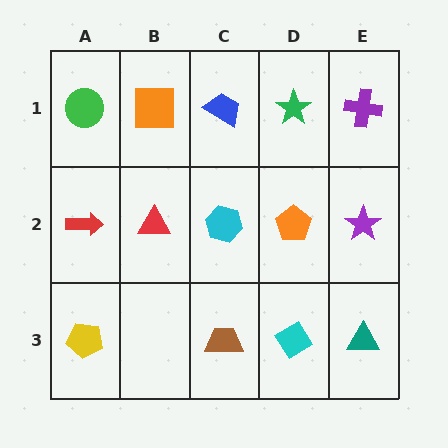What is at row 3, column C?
A brown trapezoid.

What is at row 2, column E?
A purple star.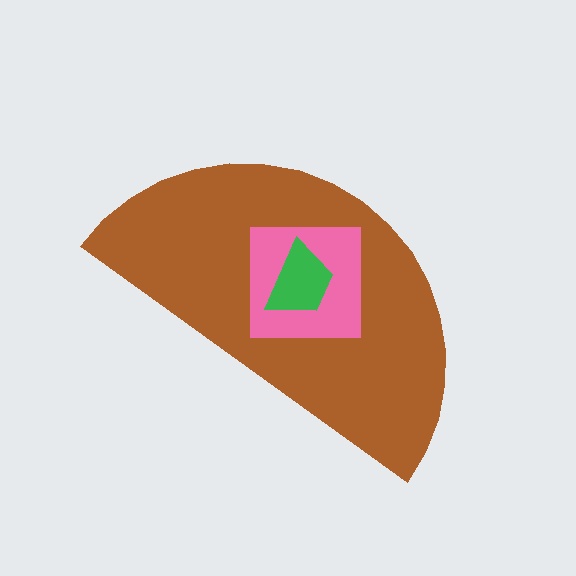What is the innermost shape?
The green trapezoid.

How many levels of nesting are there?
3.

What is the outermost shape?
The brown semicircle.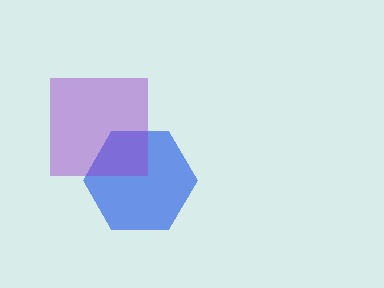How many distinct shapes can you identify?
There are 2 distinct shapes: a blue hexagon, a purple square.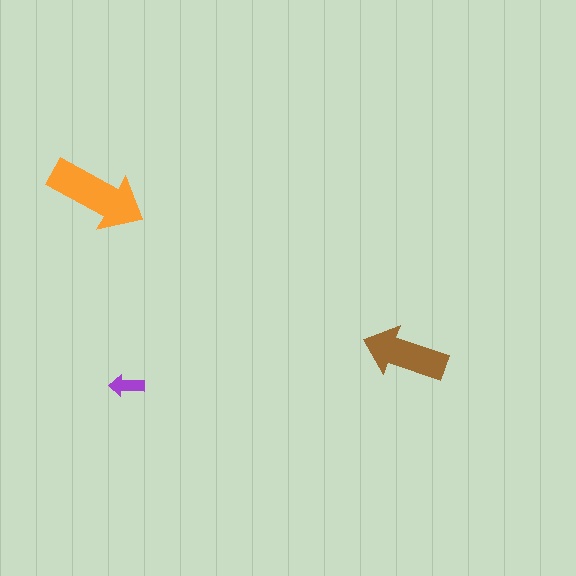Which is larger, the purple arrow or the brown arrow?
The brown one.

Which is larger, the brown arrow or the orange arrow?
The orange one.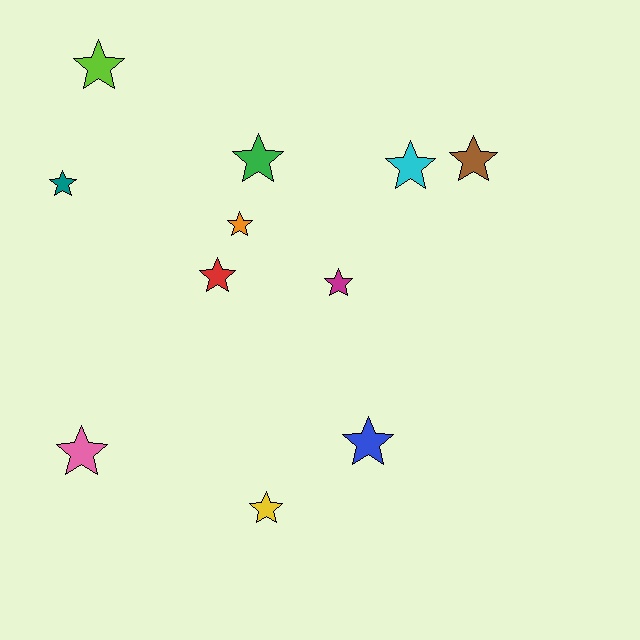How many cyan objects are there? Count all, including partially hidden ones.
There is 1 cyan object.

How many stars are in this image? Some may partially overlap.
There are 11 stars.